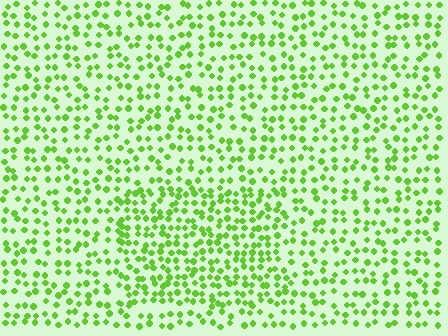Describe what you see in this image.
The image contains small lime elements arranged at two different densities. A rectangle-shaped region is visible where the elements are more densely packed than the surrounding area.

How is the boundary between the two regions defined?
The boundary is defined by a change in element density (approximately 1.5x ratio). All elements are the same color, size, and shape.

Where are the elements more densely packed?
The elements are more densely packed inside the rectangle boundary.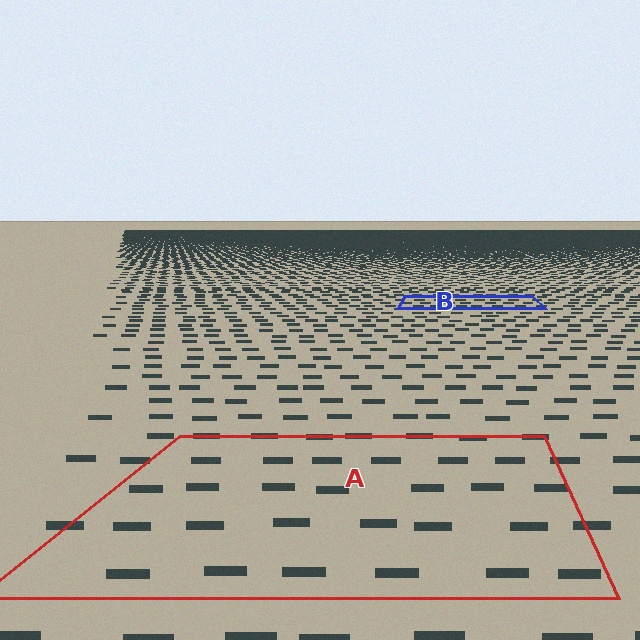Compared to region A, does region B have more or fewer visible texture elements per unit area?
Region B has more texture elements per unit area — they are packed more densely because it is farther away.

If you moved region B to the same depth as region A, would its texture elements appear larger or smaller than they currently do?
They would appear larger. At a closer depth, the same texture elements are projected at a bigger on-screen size.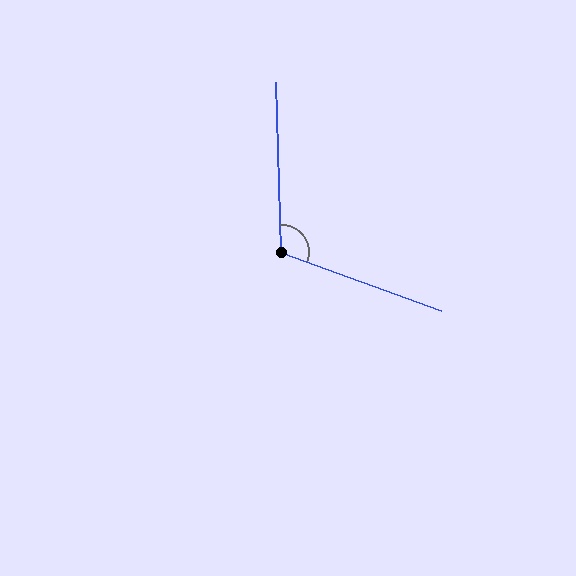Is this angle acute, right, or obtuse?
It is obtuse.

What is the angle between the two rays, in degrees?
Approximately 112 degrees.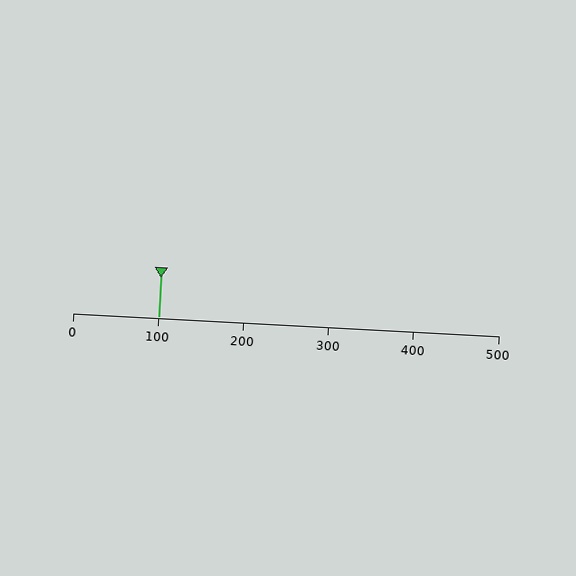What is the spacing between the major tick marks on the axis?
The major ticks are spaced 100 apart.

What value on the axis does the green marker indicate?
The marker indicates approximately 100.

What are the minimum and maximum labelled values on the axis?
The axis runs from 0 to 500.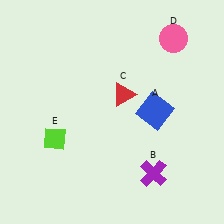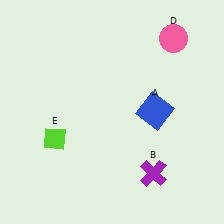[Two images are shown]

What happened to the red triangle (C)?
The red triangle (C) was removed in Image 2. It was in the top-right area of Image 1.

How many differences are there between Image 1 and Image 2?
There is 1 difference between the two images.